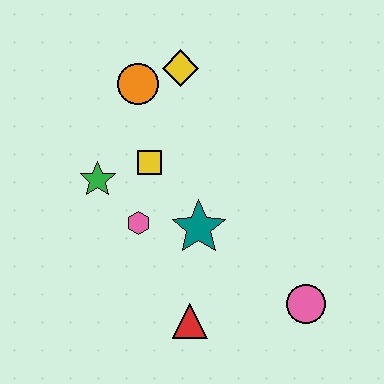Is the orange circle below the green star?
No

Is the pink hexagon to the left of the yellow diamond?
Yes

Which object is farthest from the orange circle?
The pink circle is farthest from the orange circle.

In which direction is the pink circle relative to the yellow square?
The pink circle is to the right of the yellow square.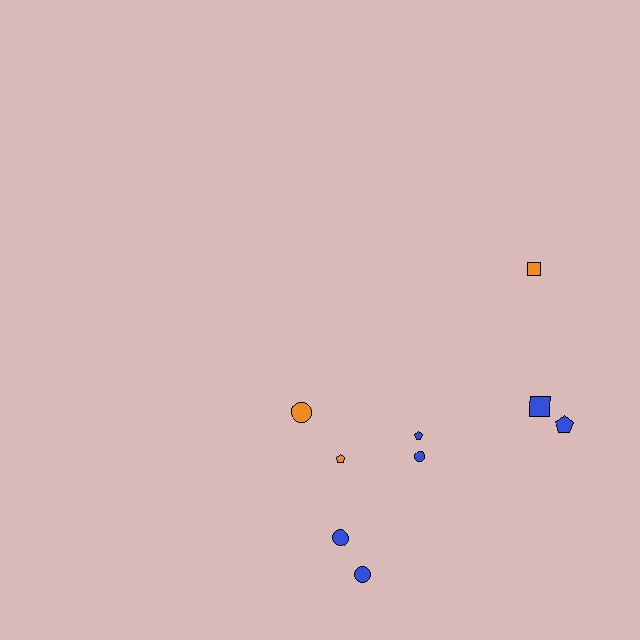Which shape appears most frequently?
Circle, with 4 objects.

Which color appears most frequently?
Blue, with 6 objects.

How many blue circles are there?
There are 3 blue circles.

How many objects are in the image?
There are 9 objects.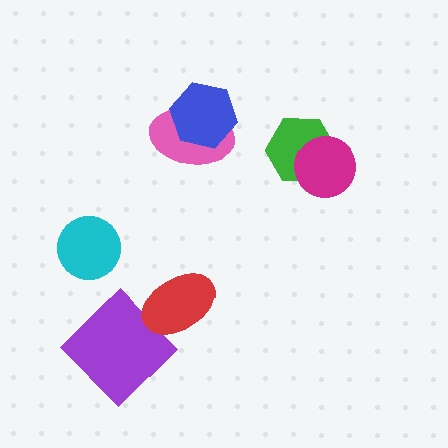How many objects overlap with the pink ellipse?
1 object overlaps with the pink ellipse.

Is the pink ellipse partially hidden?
Yes, it is partially covered by another shape.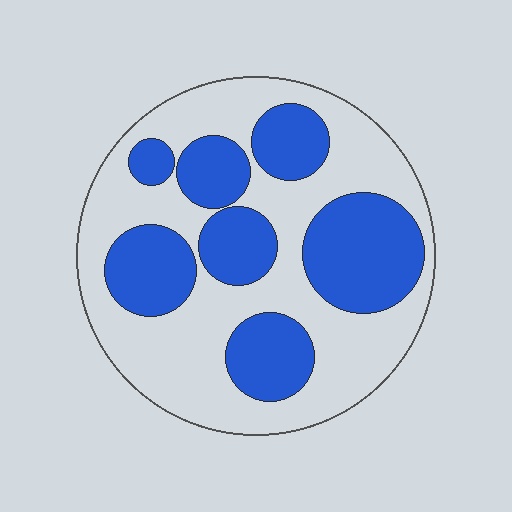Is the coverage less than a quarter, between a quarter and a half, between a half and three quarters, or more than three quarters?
Between a quarter and a half.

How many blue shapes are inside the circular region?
7.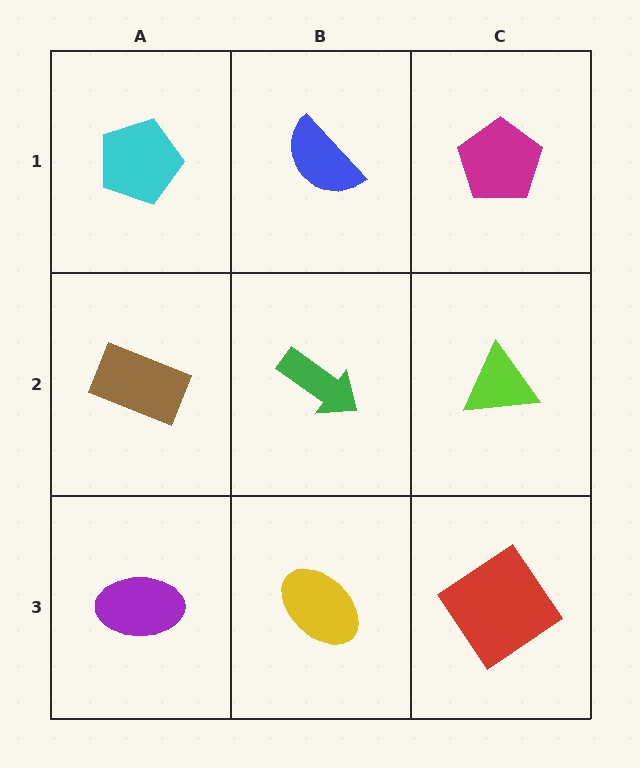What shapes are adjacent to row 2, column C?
A magenta pentagon (row 1, column C), a red diamond (row 3, column C), a green arrow (row 2, column B).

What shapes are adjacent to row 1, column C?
A lime triangle (row 2, column C), a blue semicircle (row 1, column B).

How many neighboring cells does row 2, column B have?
4.